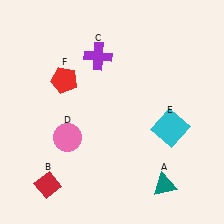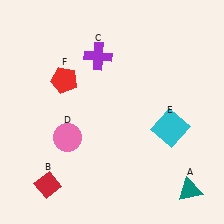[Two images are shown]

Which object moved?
The teal triangle (A) moved right.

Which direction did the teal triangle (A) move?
The teal triangle (A) moved right.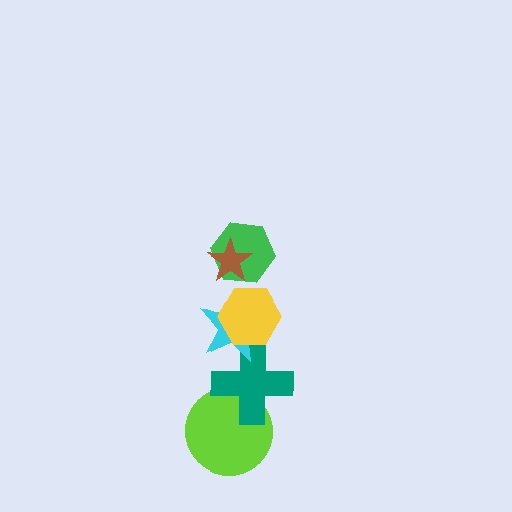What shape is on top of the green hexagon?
The brown star is on top of the green hexagon.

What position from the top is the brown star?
The brown star is 1st from the top.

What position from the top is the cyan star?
The cyan star is 4th from the top.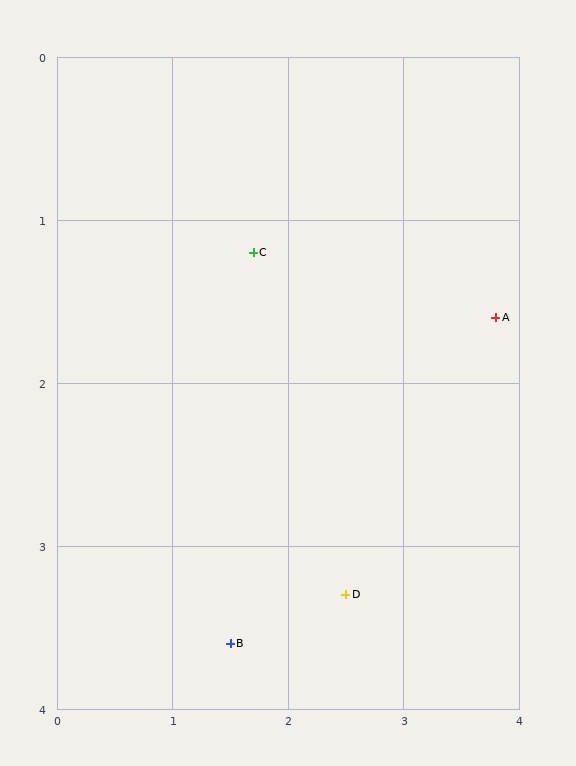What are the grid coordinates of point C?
Point C is at approximately (1.7, 1.2).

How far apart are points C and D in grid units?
Points C and D are about 2.2 grid units apart.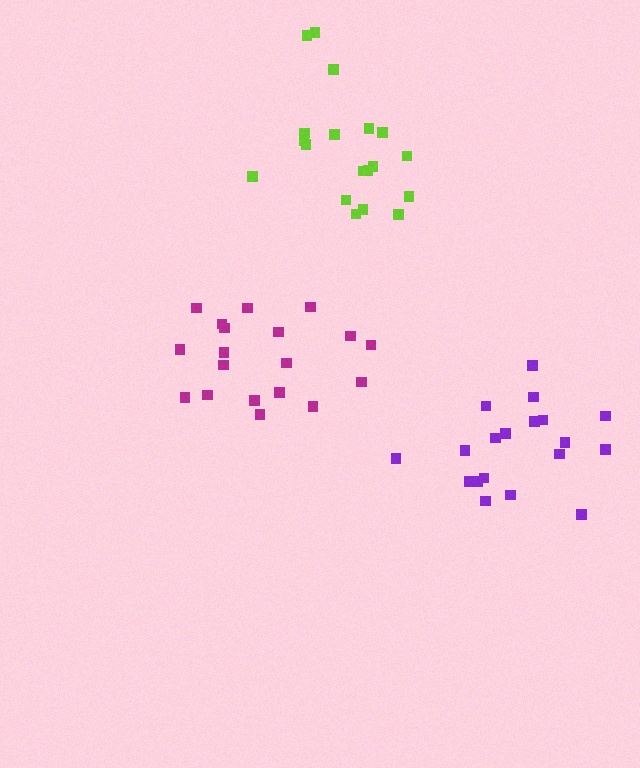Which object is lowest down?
The purple cluster is bottommost.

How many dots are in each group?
Group 1: 19 dots, Group 2: 19 dots, Group 3: 19 dots (57 total).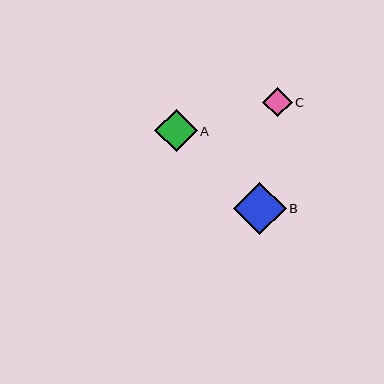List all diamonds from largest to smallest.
From largest to smallest: B, A, C.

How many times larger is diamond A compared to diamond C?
Diamond A is approximately 1.4 times the size of diamond C.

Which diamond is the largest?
Diamond B is the largest with a size of approximately 53 pixels.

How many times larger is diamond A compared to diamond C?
Diamond A is approximately 1.4 times the size of diamond C.